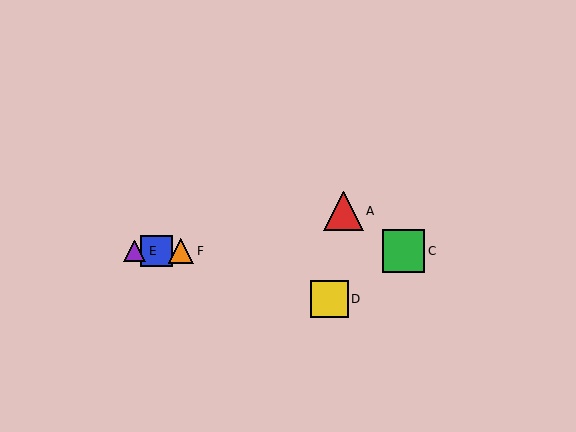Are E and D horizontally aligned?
No, E is at y≈251 and D is at y≈299.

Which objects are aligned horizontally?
Objects B, C, E, F are aligned horizontally.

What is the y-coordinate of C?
Object C is at y≈251.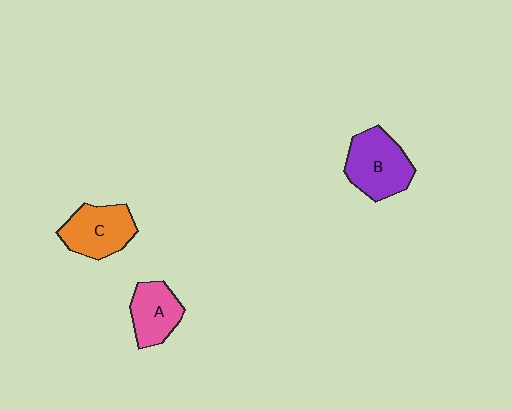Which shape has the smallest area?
Shape A (pink).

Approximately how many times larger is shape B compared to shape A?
Approximately 1.4 times.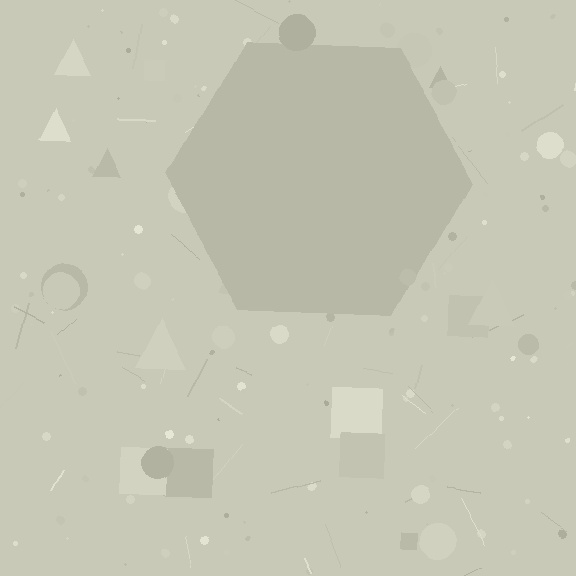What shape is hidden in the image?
A hexagon is hidden in the image.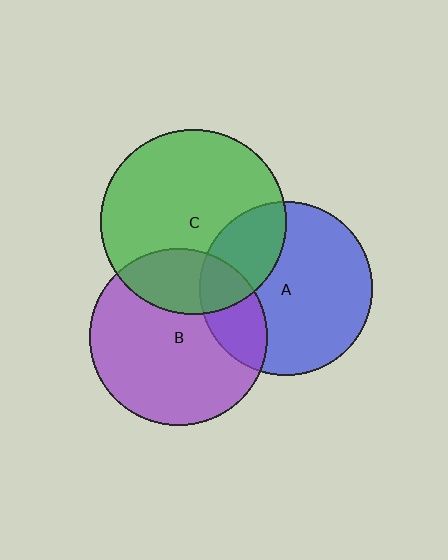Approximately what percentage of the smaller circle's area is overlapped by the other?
Approximately 25%.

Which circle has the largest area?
Circle C (green).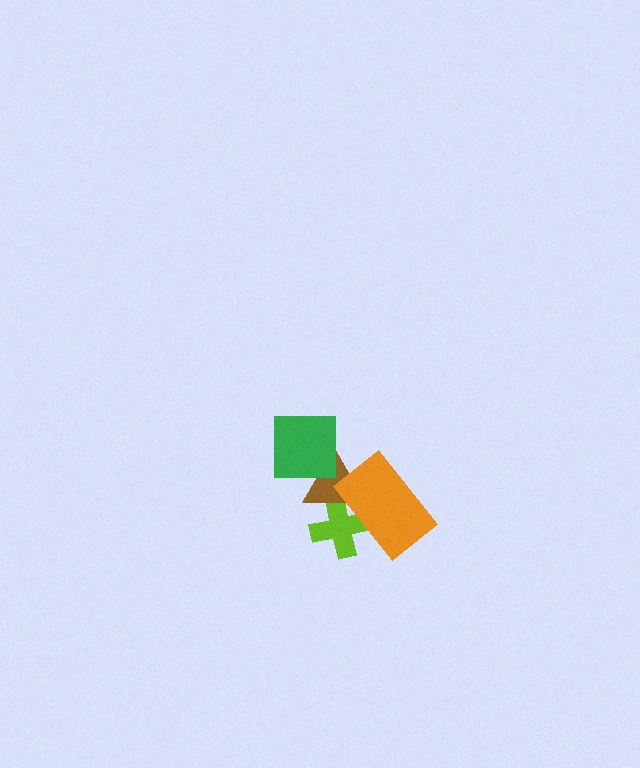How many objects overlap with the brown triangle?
3 objects overlap with the brown triangle.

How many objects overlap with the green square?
1 object overlaps with the green square.